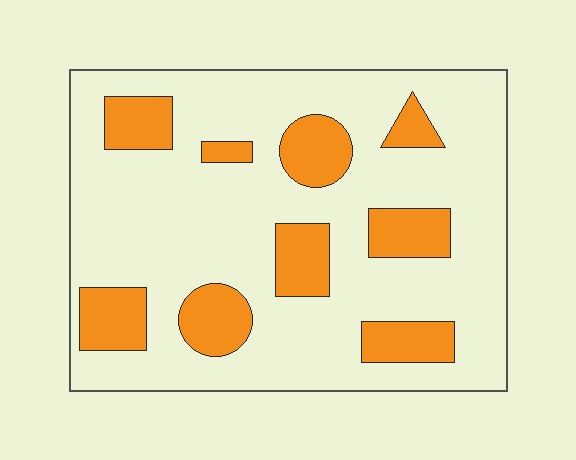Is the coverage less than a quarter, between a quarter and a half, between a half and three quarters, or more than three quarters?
Less than a quarter.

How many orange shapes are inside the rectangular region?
9.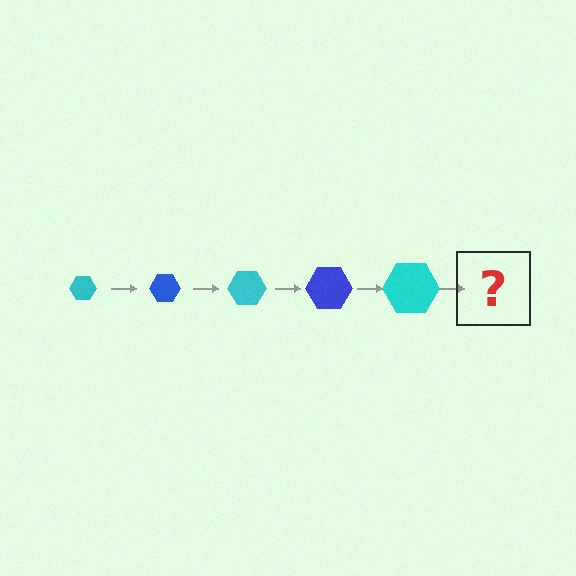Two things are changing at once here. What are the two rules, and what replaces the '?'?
The two rules are that the hexagon grows larger each step and the color cycles through cyan and blue. The '?' should be a blue hexagon, larger than the previous one.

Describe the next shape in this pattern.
It should be a blue hexagon, larger than the previous one.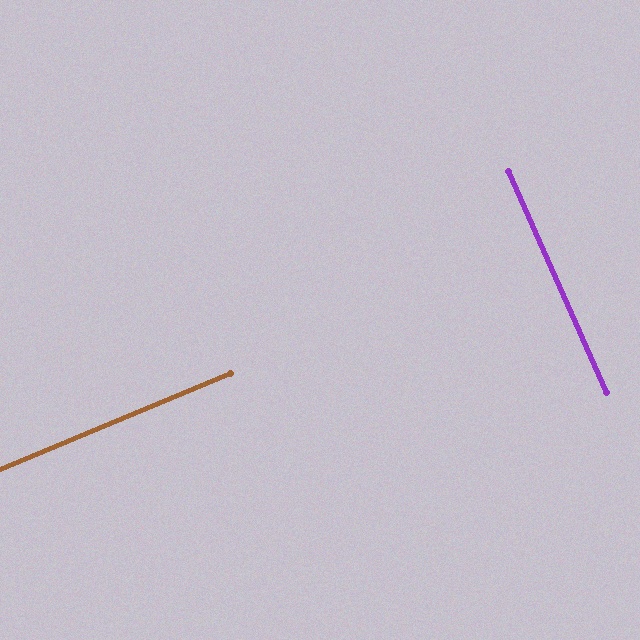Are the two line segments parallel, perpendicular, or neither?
Perpendicular — they meet at approximately 89°.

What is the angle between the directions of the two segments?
Approximately 89 degrees.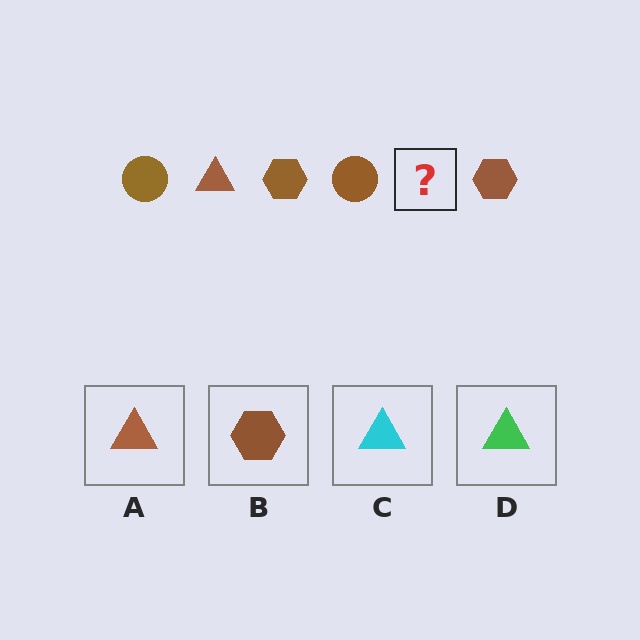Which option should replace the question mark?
Option A.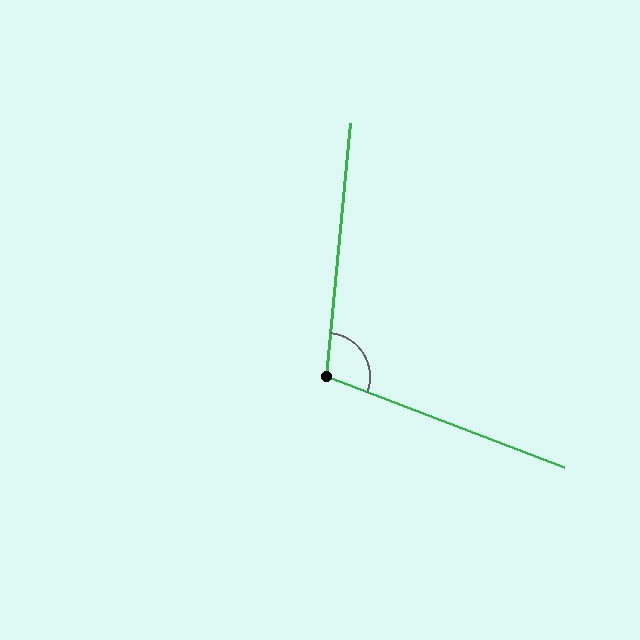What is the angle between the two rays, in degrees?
Approximately 105 degrees.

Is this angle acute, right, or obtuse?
It is obtuse.